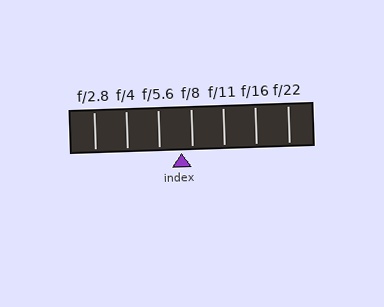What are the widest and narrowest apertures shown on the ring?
The widest aperture shown is f/2.8 and the narrowest is f/22.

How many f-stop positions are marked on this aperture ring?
There are 7 f-stop positions marked.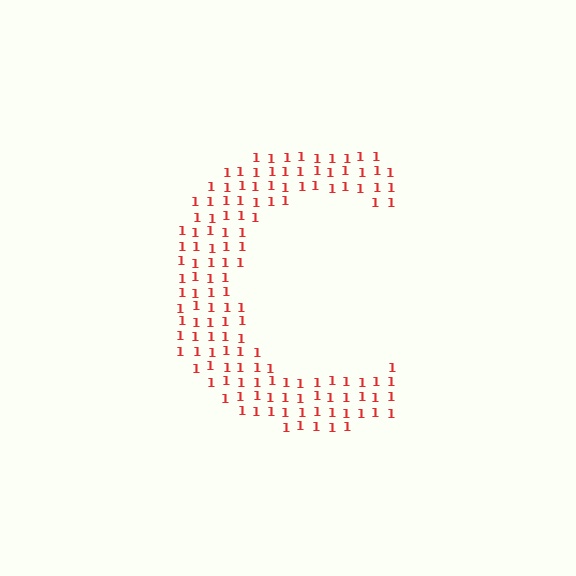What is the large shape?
The large shape is the letter C.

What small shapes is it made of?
It is made of small digit 1's.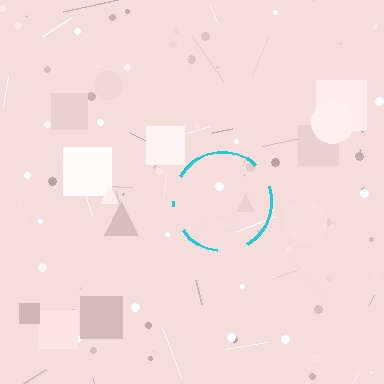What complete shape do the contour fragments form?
The contour fragments form a circle.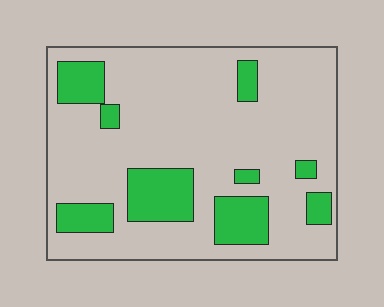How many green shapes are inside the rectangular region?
9.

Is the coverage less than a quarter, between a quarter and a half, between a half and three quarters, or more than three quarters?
Less than a quarter.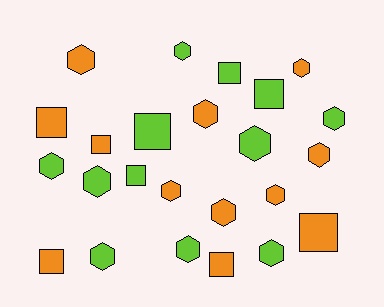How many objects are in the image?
There are 24 objects.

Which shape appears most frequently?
Hexagon, with 15 objects.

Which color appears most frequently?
Lime, with 12 objects.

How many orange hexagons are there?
There are 7 orange hexagons.